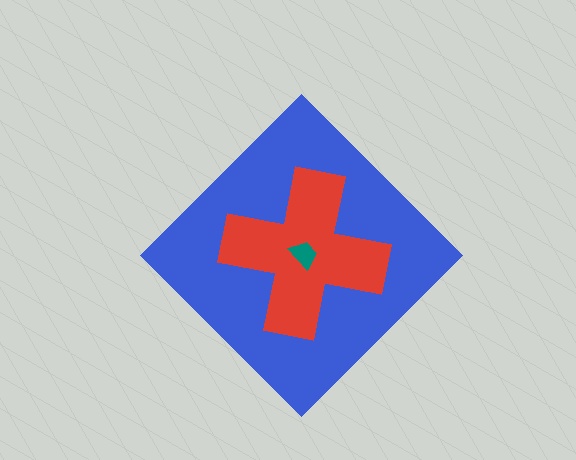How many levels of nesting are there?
3.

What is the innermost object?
The teal trapezoid.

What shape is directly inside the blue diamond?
The red cross.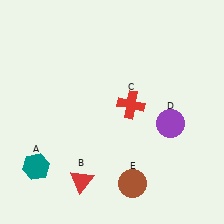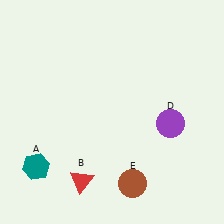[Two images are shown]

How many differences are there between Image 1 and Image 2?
There is 1 difference between the two images.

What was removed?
The red cross (C) was removed in Image 2.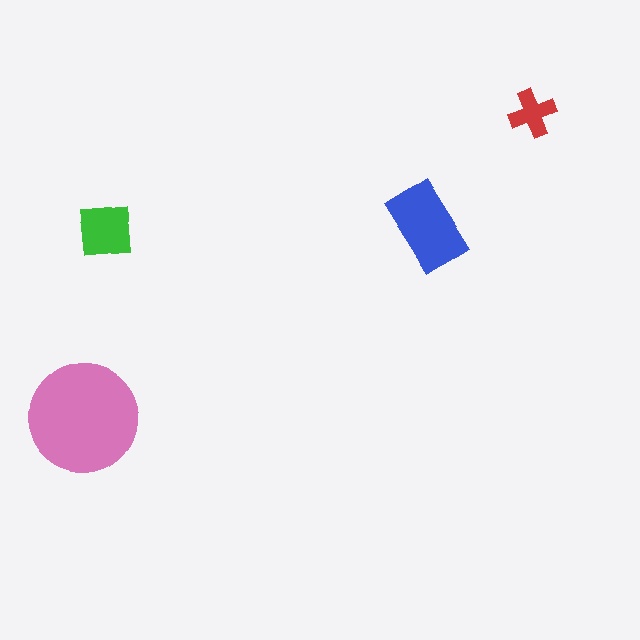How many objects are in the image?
There are 4 objects in the image.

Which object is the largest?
The pink circle.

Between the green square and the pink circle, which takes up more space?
The pink circle.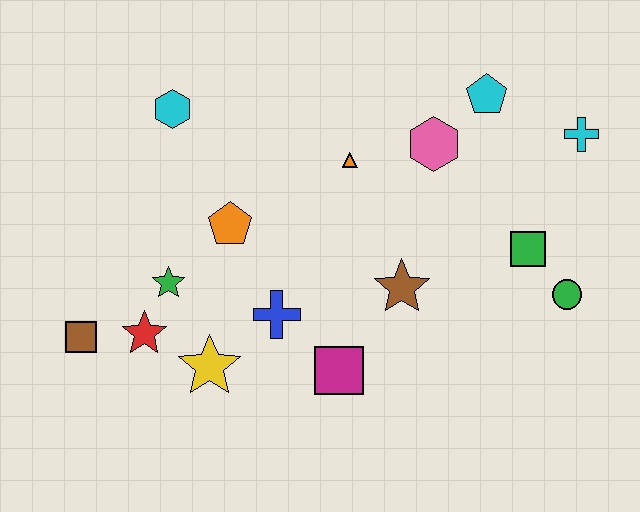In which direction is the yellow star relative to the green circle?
The yellow star is to the left of the green circle.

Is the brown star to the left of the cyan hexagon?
No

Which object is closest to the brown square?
The red star is closest to the brown square.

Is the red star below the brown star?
Yes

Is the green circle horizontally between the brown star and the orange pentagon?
No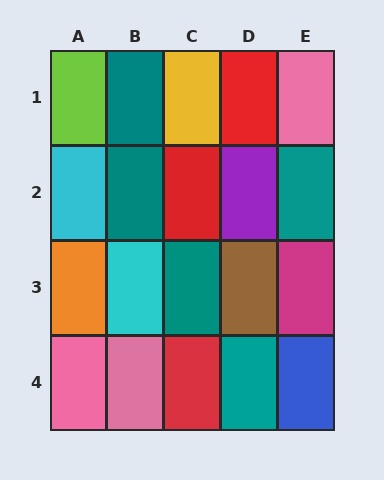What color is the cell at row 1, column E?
Pink.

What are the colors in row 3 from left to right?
Orange, cyan, teal, brown, magenta.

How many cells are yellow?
1 cell is yellow.